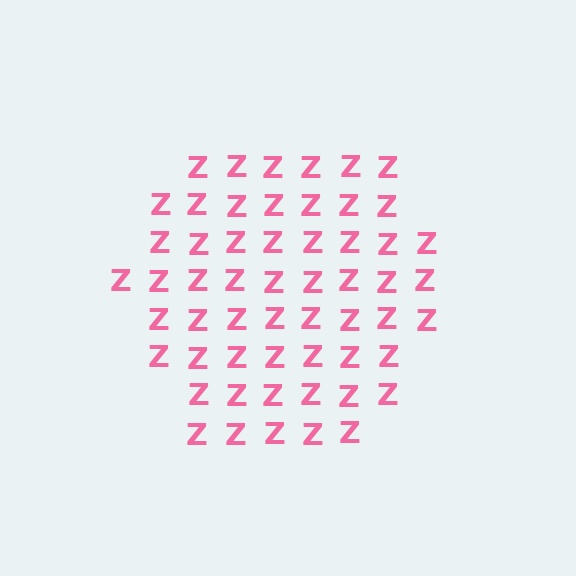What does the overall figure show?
The overall figure shows a hexagon.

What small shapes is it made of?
It is made of small letter Z's.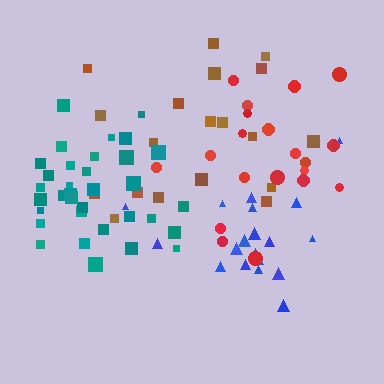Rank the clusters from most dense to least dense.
teal, blue, red, brown.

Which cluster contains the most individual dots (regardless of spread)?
Teal (34).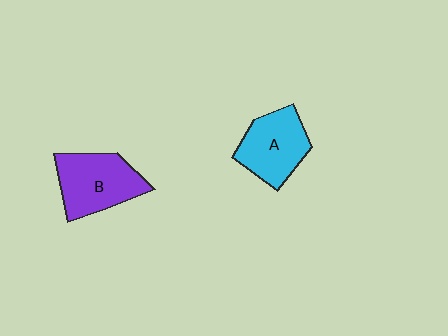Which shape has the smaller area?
Shape A (cyan).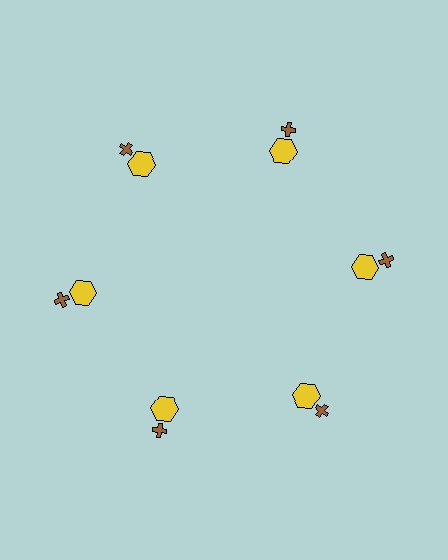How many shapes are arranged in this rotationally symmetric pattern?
There are 12 shapes, arranged in 6 groups of 2.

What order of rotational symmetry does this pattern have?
This pattern has 6-fold rotational symmetry.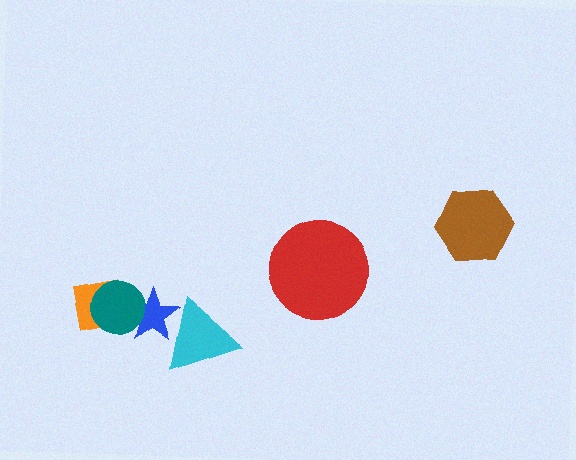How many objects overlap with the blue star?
3 objects overlap with the blue star.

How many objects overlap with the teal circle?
2 objects overlap with the teal circle.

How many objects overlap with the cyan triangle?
1 object overlaps with the cyan triangle.